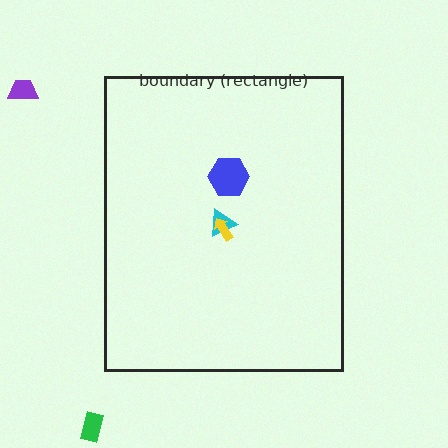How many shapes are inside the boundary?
3 inside, 2 outside.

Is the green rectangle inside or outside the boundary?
Outside.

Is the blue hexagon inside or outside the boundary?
Inside.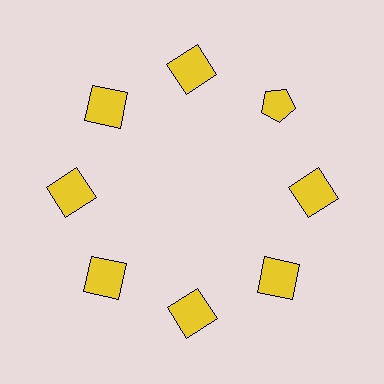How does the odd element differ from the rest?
It has a different shape: pentagon instead of square.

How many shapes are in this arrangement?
There are 8 shapes arranged in a ring pattern.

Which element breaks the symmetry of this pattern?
The yellow pentagon at roughly the 2 o'clock position breaks the symmetry. All other shapes are yellow squares.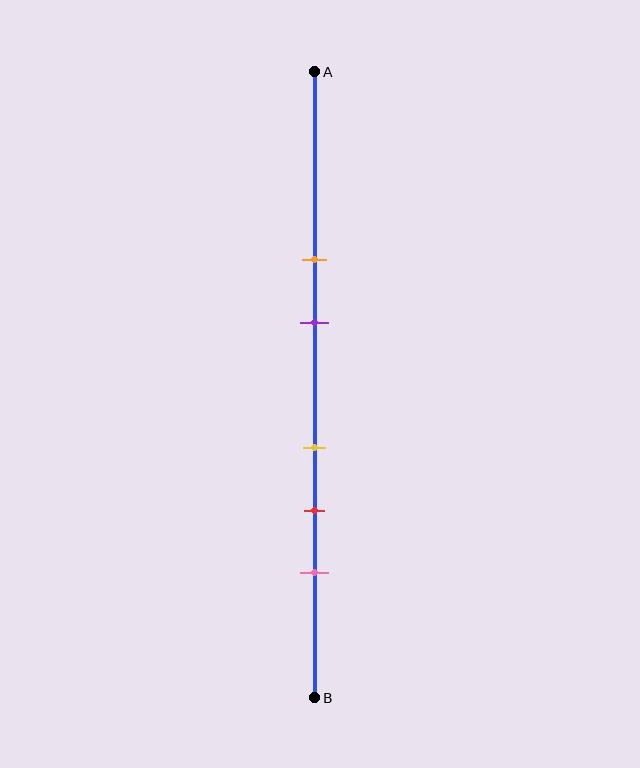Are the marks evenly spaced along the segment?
No, the marks are not evenly spaced.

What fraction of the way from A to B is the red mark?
The red mark is approximately 70% (0.7) of the way from A to B.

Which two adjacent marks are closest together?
The yellow and red marks are the closest adjacent pair.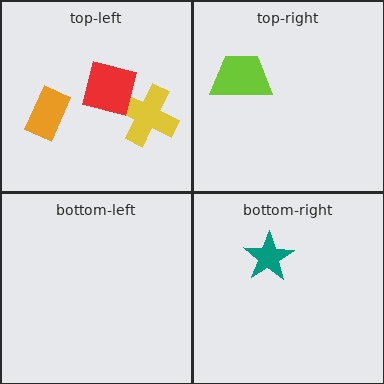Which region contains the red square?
The top-left region.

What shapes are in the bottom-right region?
The teal star.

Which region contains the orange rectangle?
The top-left region.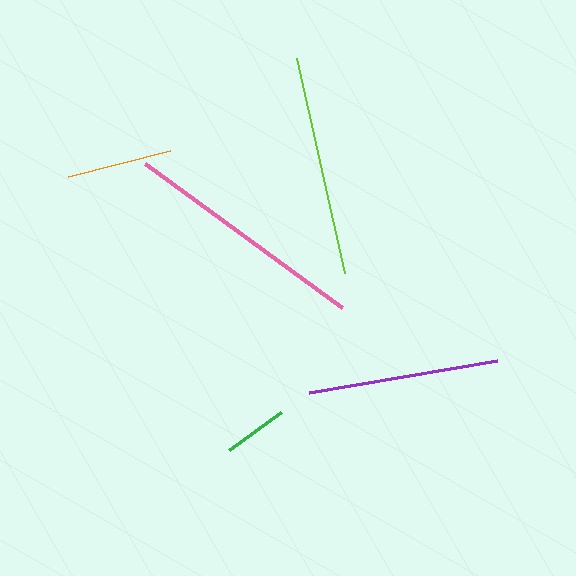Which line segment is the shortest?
The green line is the shortest at approximately 65 pixels.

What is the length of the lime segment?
The lime segment is approximately 220 pixels long.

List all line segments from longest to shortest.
From longest to shortest: pink, lime, purple, orange, green.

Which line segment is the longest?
The pink line is the longest at approximately 244 pixels.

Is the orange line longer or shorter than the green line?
The orange line is longer than the green line.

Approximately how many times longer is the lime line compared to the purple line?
The lime line is approximately 1.2 times the length of the purple line.